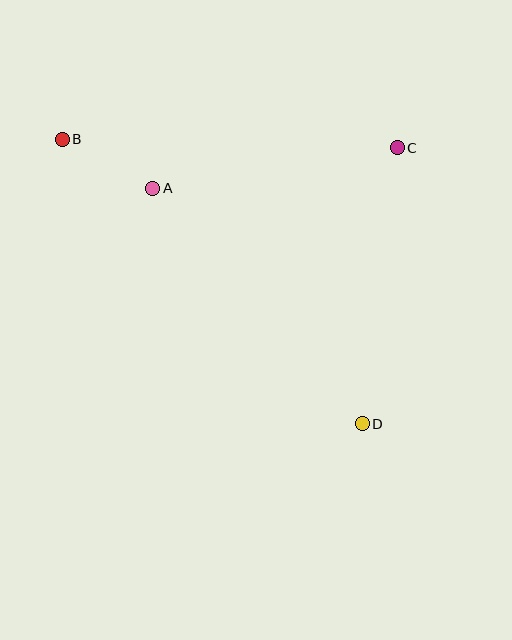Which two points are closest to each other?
Points A and B are closest to each other.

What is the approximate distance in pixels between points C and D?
The distance between C and D is approximately 278 pixels.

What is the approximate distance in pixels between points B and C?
The distance between B and C is approximately 335 pixels.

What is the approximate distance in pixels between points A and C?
The distance between A and C is approximately 248 pixels.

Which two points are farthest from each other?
Points B and D are farthest from each other.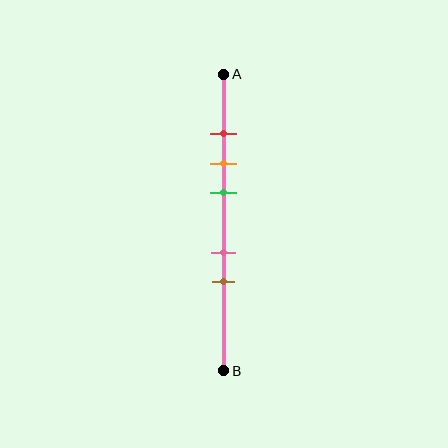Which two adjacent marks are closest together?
The red and orange marks are the closest adjacent pair.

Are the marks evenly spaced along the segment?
No, the marks are not evenly spaced.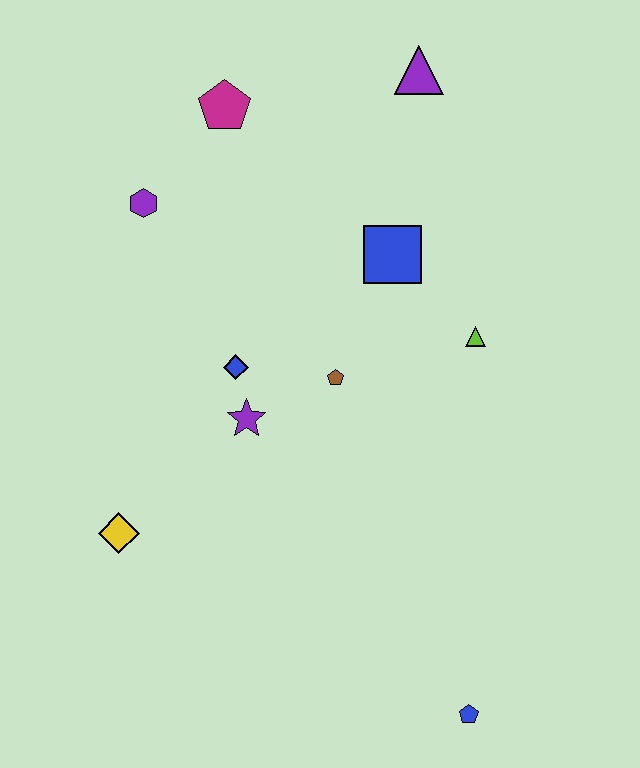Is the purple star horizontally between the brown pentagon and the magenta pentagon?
Yes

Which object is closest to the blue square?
The lime triangle is closest to the blue square.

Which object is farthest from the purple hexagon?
The blue pentagon is farthest from the purple hexagon.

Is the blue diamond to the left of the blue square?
Yes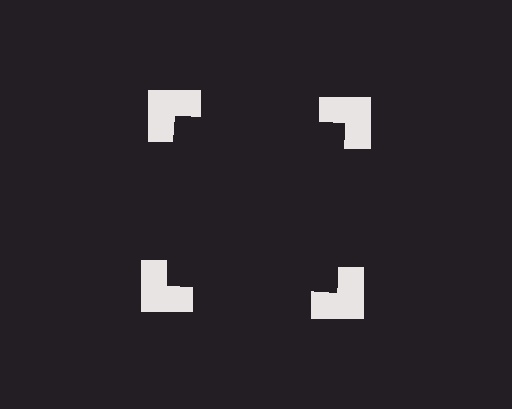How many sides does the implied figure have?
4 sides.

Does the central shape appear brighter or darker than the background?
It typically appears slightly darker than the background, even though no actual brightness change is drawn.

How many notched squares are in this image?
There are 4 — one at each vertex of the illusory square.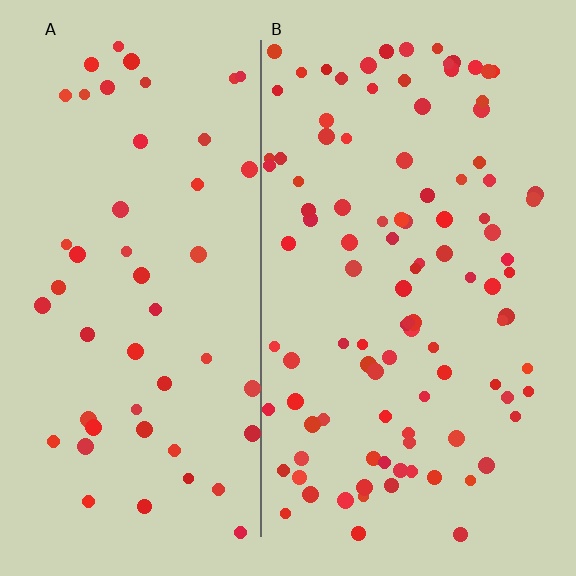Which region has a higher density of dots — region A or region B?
B (the right).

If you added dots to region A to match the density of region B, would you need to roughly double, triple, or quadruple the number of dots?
Approximately double.